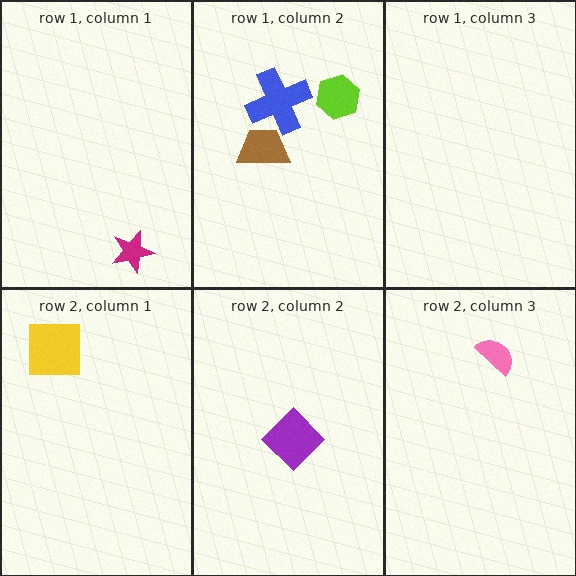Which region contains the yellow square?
The row 2, column 1 region.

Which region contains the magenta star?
The row 1, column 1 region.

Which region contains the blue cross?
The row 1, column 2 region.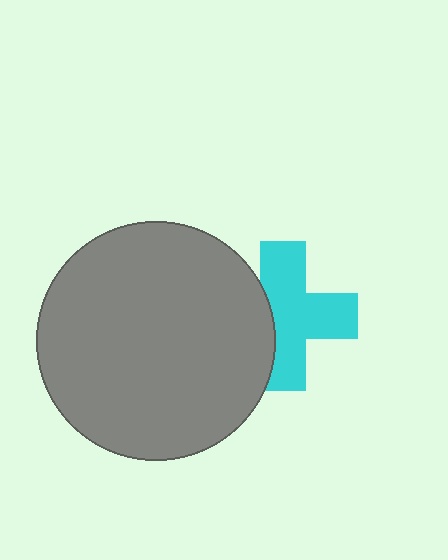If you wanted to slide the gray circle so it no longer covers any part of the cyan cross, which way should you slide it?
Slide it left — that is the most direct way to separate the two shapes.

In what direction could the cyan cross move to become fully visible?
The cyan cross could move right. That would shift it out from behind the gray circle entirely.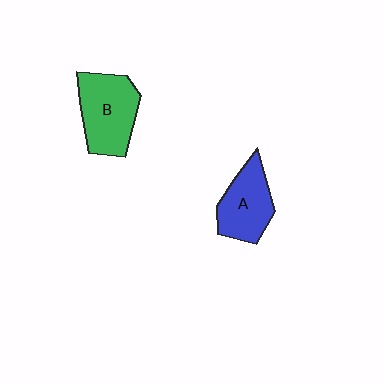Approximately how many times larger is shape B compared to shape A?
Approximately 1.2 times.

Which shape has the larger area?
Shape B (green).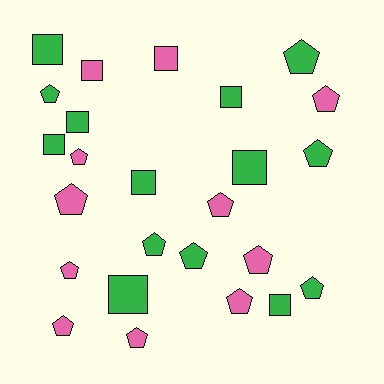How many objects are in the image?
There are 25 objects.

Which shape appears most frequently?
Pentagon, with 15 objects.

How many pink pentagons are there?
There are 9 pink pentagons.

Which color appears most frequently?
Green, with 14 objects.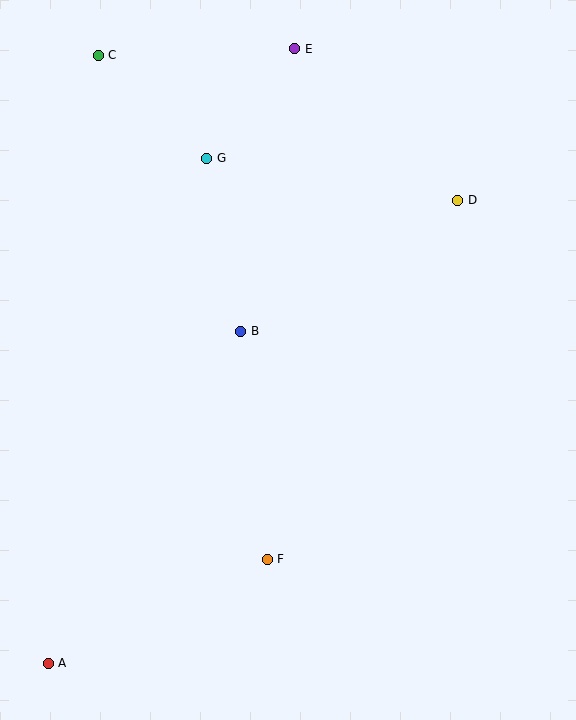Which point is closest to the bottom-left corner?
Point A is closest to the bottom-left corner.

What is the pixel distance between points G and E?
The distance between G and E is 141 pixels.